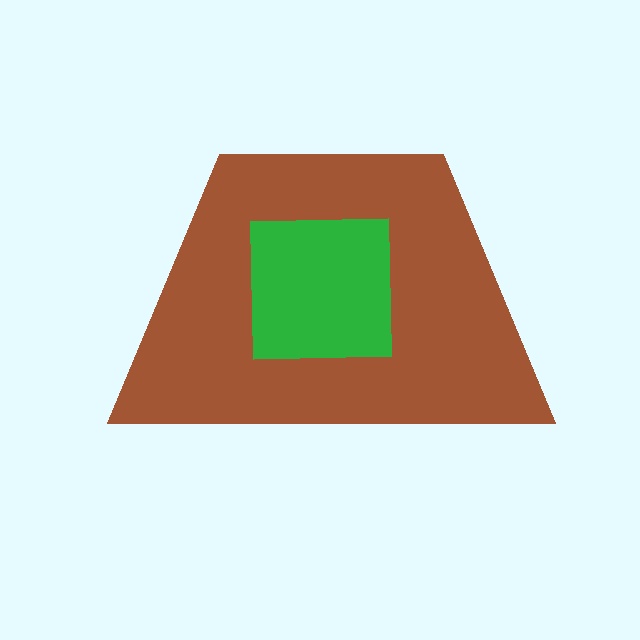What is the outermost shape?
The brown trapezoid.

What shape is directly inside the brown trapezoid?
The green square.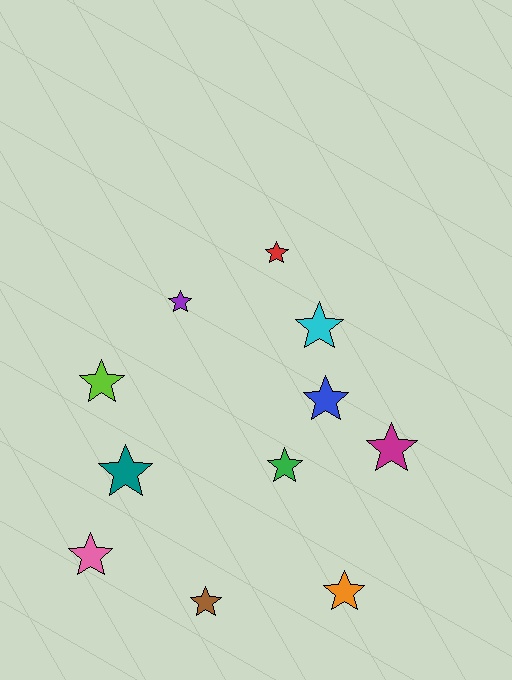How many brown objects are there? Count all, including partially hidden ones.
There is 1 brown object.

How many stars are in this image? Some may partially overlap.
There are 11 stars.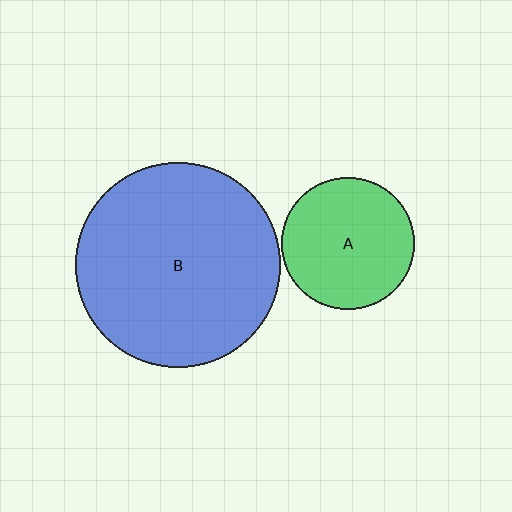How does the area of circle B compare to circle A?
Approximately 2.4 times.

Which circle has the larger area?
Circle B (blue).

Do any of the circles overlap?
No, none of the circles overlap.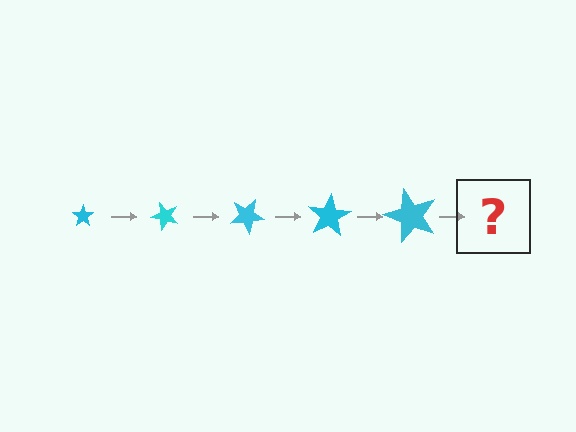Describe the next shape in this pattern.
It should be a star, larger than the previous one and rotated 250 degrees from the start.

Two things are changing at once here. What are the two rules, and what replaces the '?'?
The two rules are that the star grows larger each step and it rotates 50 degrees each step. The '?' should be a star, larger than the previous one and rotated 250 degrees from the start.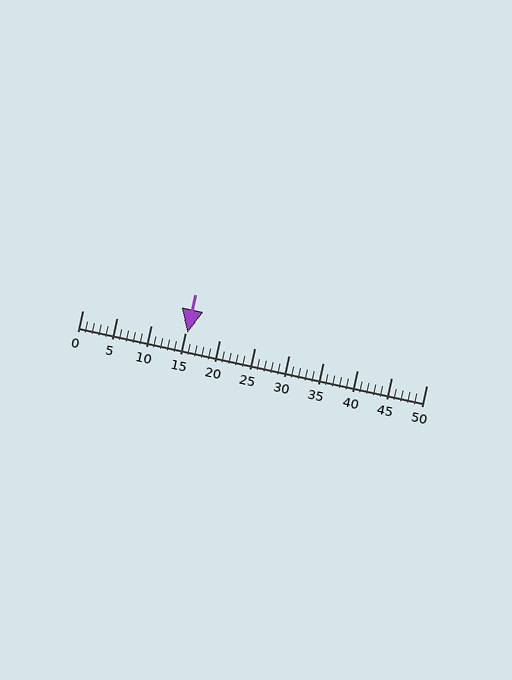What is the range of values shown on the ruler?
The ruler shows values from 0 to 50.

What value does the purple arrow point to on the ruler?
The purple arrow points to approximately 15.